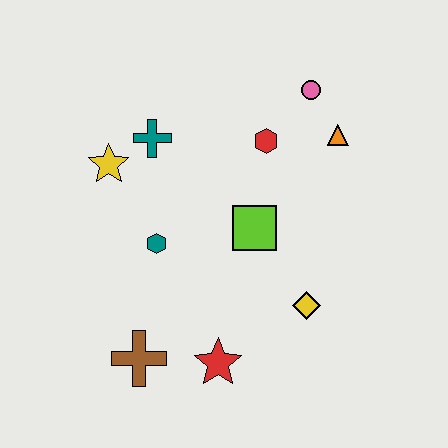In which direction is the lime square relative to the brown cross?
The lime square is above the brown cross.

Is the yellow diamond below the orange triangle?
Yes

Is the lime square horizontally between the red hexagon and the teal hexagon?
Yes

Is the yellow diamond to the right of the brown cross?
Yes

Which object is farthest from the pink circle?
The brown cross is farthest from the pink circle.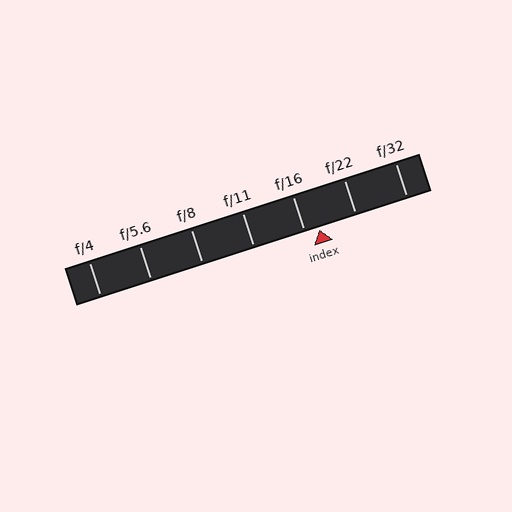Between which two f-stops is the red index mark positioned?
The index mark is between f/16 and f/22.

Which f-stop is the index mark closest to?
The index mark is closest to f/16.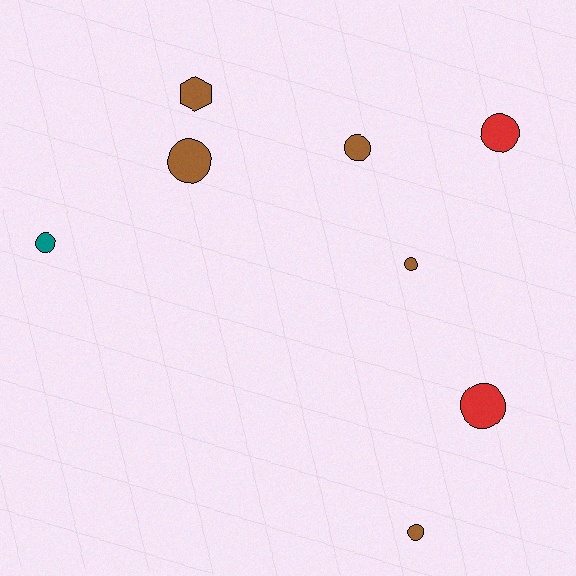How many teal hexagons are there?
There are no teal hexagons.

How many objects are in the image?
There are 8 objects.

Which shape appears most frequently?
Circle, with 7 objects.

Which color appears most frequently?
Brown, with 5 objects.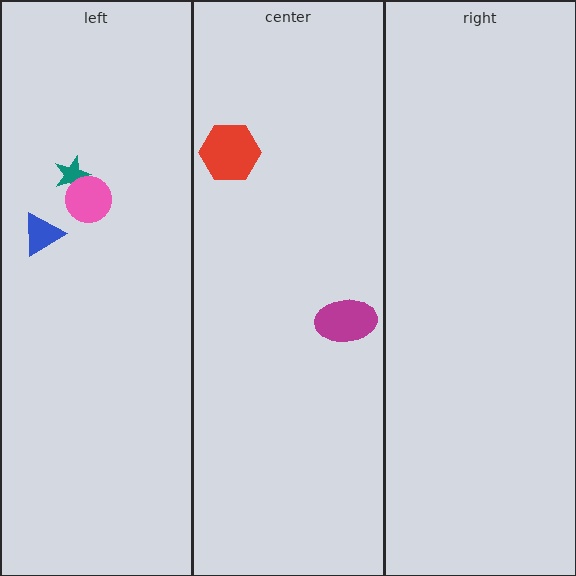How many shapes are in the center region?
2.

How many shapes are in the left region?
3.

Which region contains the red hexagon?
The center region.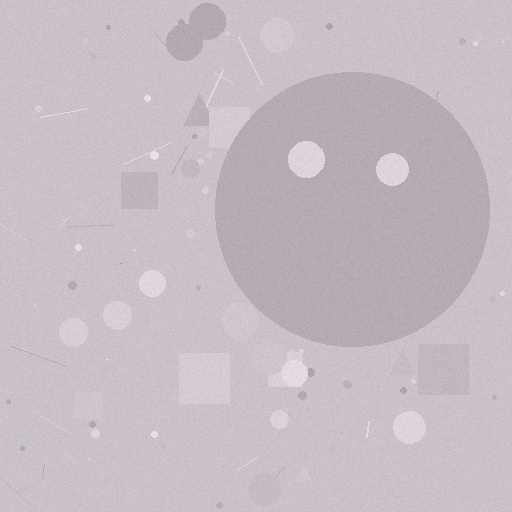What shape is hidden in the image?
A circle is hidden in the image.